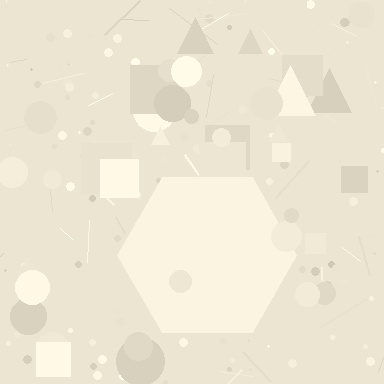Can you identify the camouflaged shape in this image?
The camouflaged shape is a hexagon.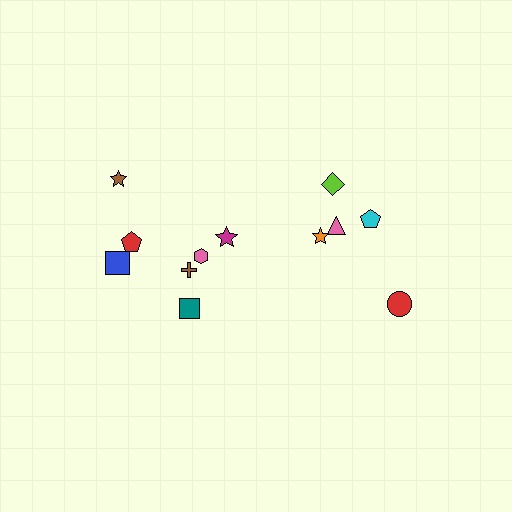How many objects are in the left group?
There are 7 objects.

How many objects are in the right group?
There are 5 objects.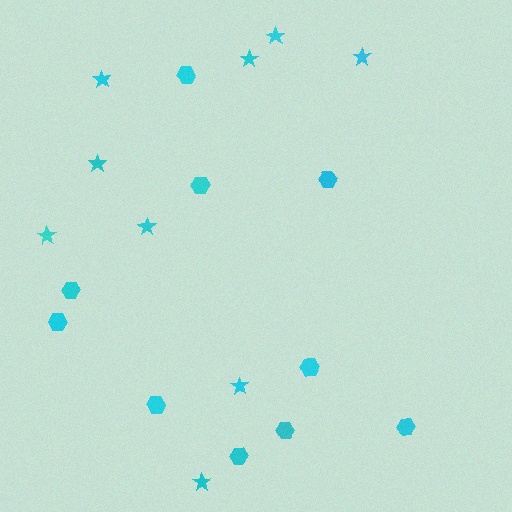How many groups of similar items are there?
There are 2 groups: one group of hexagons (10) and one group of stars (9).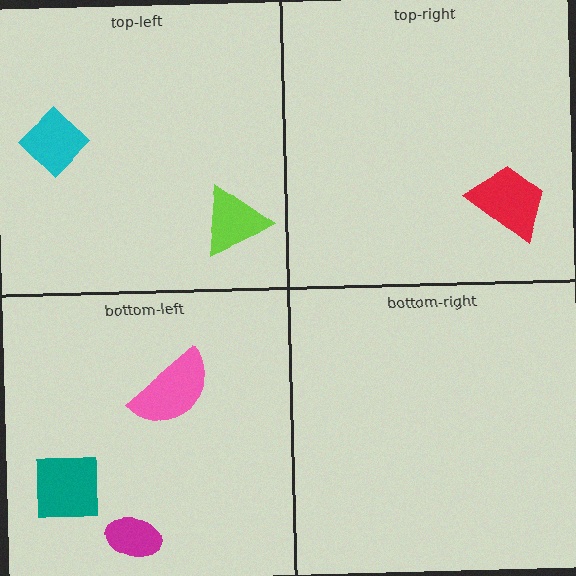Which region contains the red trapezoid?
The top-right region.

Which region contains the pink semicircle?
The bottom-left region.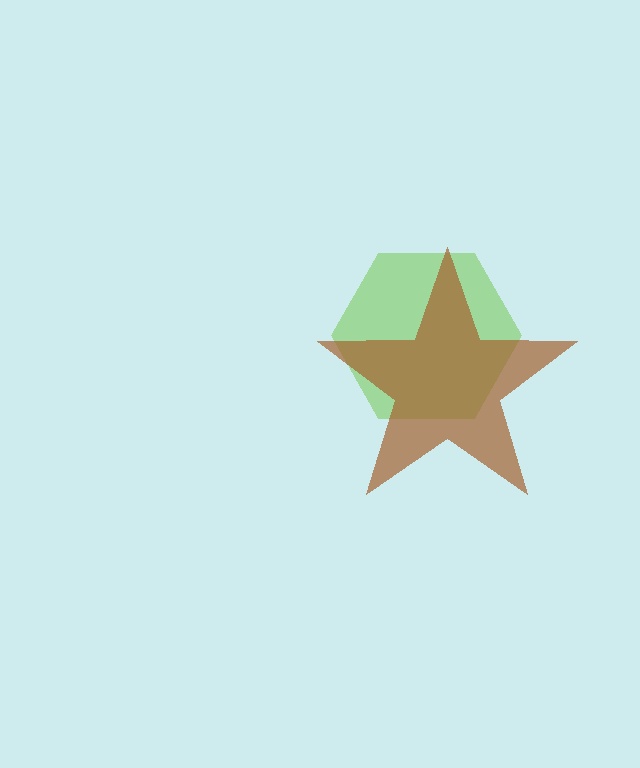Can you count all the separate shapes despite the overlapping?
Yes, there are 2 separate shapes.